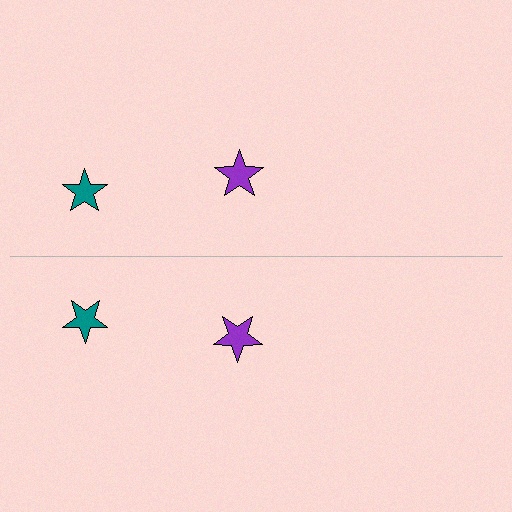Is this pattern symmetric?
Yes, this pattern has bilateral (reflection) symmetry.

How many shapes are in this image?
There are 4 shapes in this image.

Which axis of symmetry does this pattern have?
The pattern has a horizontal axis of symmetry running through the center of the image.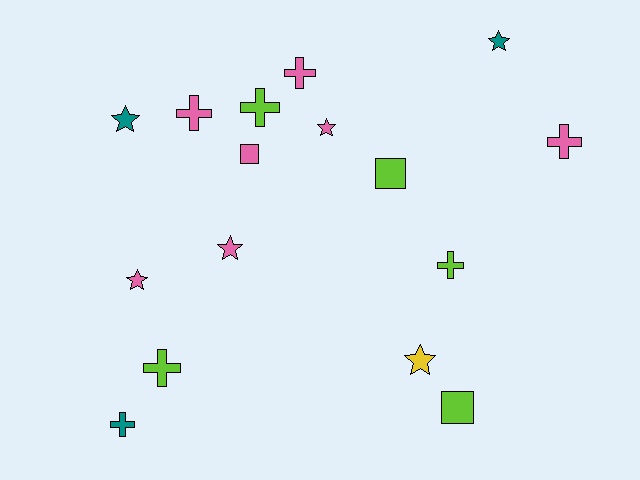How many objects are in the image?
There are 16 objects.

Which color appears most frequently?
Pink, with 7 objects.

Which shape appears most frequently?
Cross, with 7 objects.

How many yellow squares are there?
There are no yellow squares.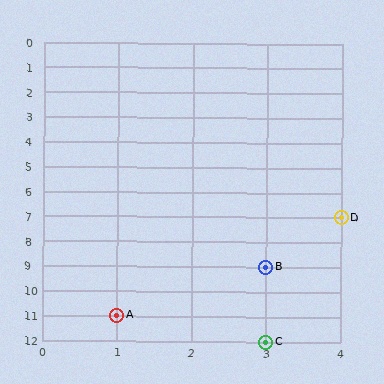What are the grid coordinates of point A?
Point A is at grid coordinates (1, 11).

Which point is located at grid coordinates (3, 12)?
Point C is at (3, 12).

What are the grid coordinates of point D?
Point D is at grid coordinates (4, 7).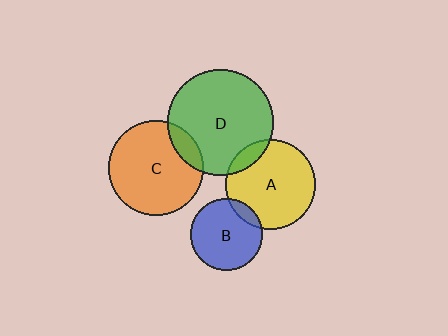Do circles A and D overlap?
Yes.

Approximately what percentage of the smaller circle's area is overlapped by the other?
Approximately 10%.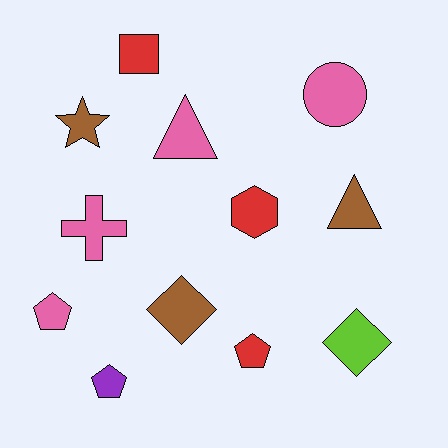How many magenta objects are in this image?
There are no magenta objects.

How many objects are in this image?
There are 12 objects.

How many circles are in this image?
There is 1 circle.